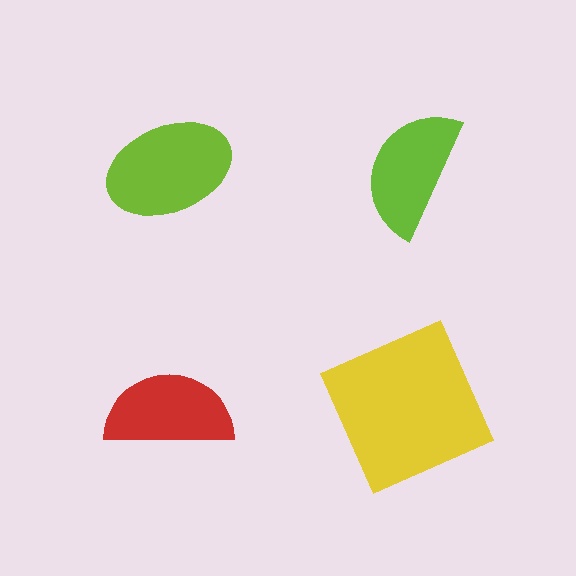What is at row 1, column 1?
A lime ellipse.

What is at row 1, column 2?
A lime semicircle.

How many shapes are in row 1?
2 shapes.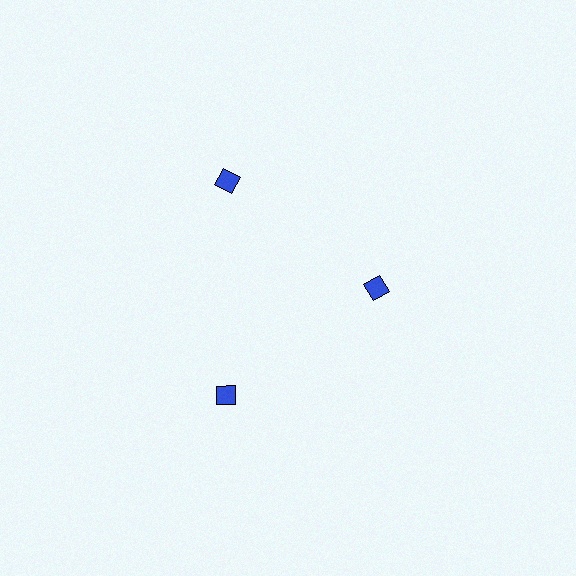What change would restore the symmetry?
The symmetry would be restored by moving it outward, back onto the ring so that all 3 diamonds sit at equal angles and equal distance from the center.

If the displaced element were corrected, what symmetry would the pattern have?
It would have 3-fold rotational symmetry — the pattern would map onto itself every 120 degrees.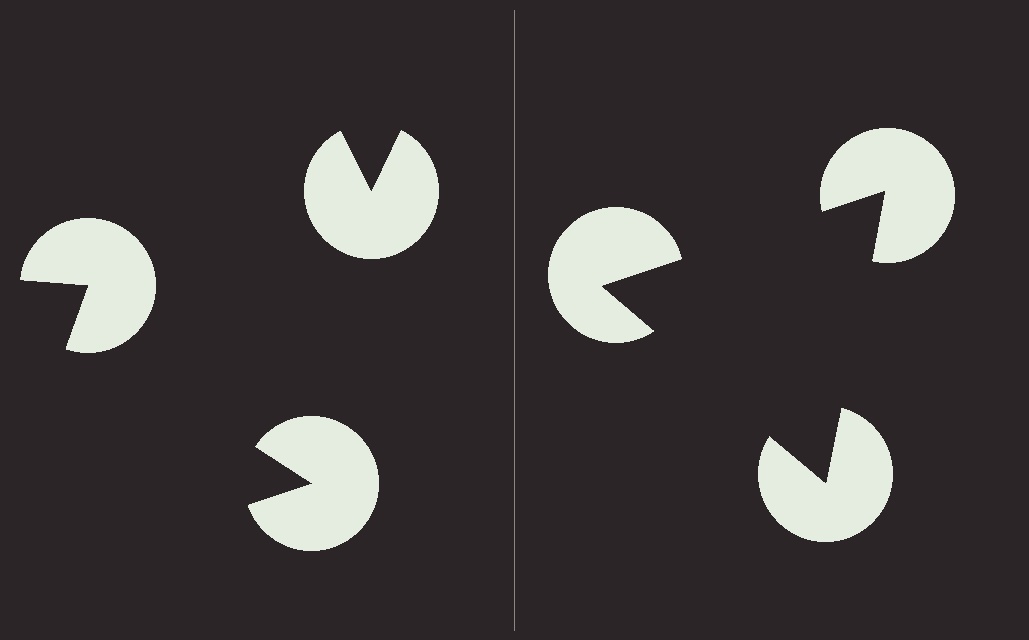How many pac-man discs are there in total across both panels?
6 — 3 on each side.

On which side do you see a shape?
An illusory triangle appears on the right side. On the left side the wedge cuts are rotated, so no coherent shape forms.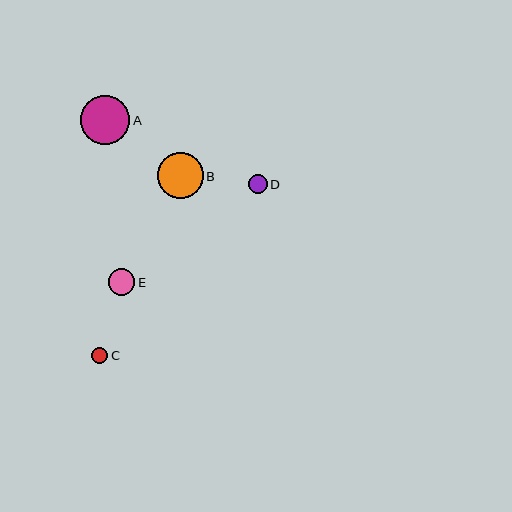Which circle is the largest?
Circle A is the largest with a size of approximately 49 pixels.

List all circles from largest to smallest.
From largest to smallest: A, B, E, D, C.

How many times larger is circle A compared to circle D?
Circle A is approximately 2.6 times the size of circle D.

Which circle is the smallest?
Circle C is the smallest with a size of approximately 16 pixels.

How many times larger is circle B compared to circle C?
Circle B is approximately 2.9 times the size of circle C.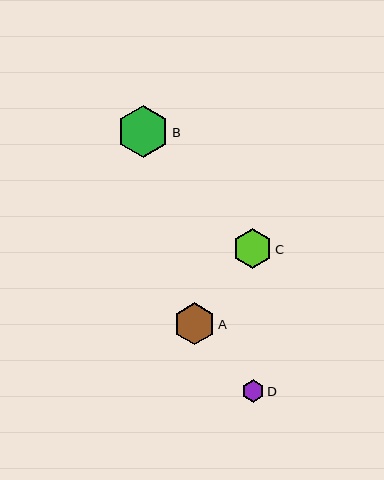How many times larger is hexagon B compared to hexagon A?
Hexagon B is approximately 1.2 times the size of hexagon A.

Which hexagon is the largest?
Hexagon B is the largest with a size of approximately 52 pixels.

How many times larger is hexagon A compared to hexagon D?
Hexagon A is approximately 1.8 times the size of hexagon D.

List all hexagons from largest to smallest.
From largest to smallest: B, A, C, D.